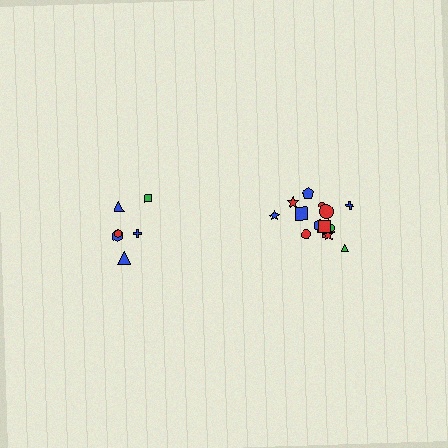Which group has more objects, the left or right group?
The right group.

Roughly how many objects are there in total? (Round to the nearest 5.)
Roughly 20 objects in total.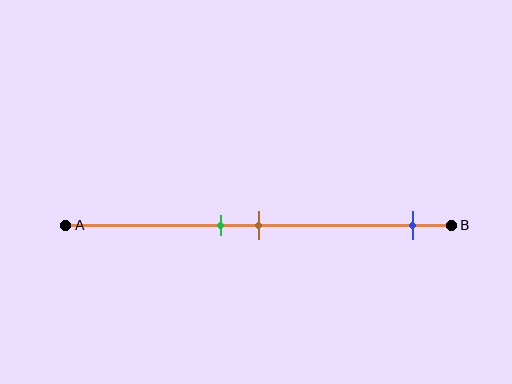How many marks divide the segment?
There are 3 marks dividing the segment.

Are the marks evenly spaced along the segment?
No, the marks are not evenly spaced.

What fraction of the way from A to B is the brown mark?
The brown mark is approximately 50% (0.5) of the way from A to B.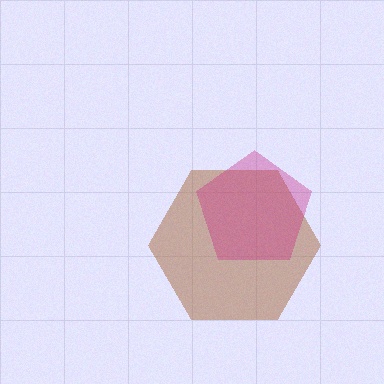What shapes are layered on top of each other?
The layered shapes are: a brown hexagon, a magenta pentagon.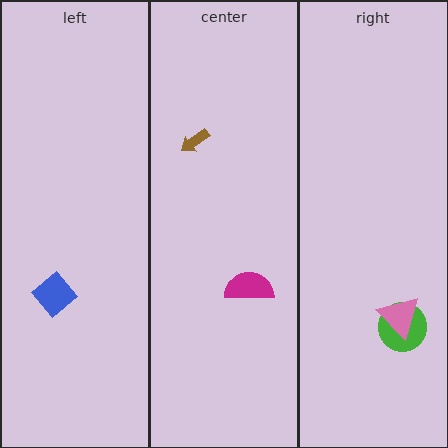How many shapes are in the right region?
2.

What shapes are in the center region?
The brown arrow, the magenta semicircle.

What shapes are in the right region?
The green circle, the pink triangle.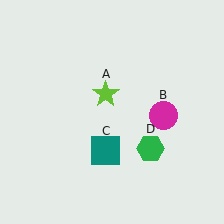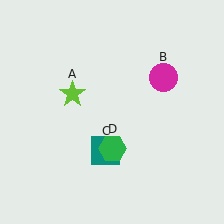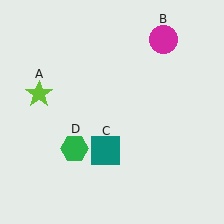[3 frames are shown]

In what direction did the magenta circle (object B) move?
The magenta circle (object B) moved up.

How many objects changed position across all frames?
3 objects changed position: lime star (object A), magenta circle (object B), green hexagon (object D).